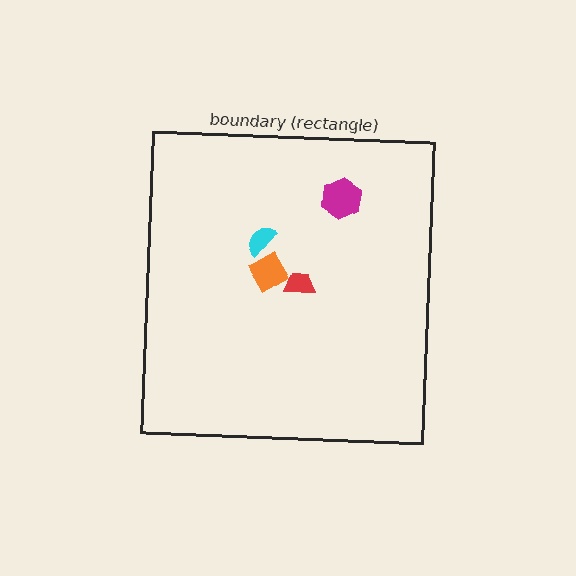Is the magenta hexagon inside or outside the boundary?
Inside.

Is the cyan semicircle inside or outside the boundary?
Inside.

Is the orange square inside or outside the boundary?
Inside.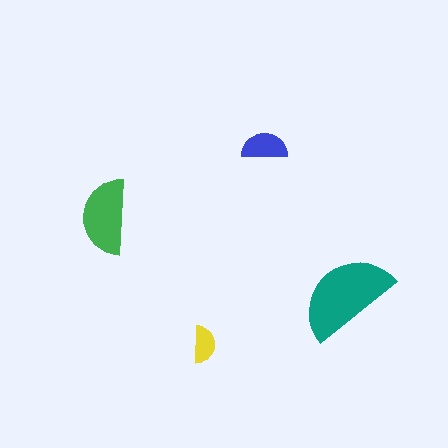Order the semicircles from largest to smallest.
the teal one, the green one, the blue one, the yellow one.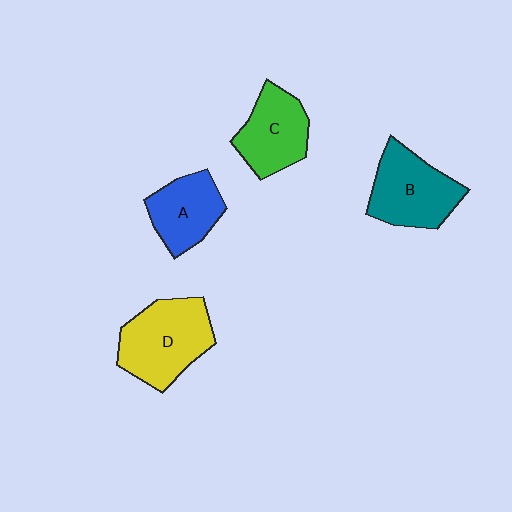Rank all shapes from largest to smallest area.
From largest to smallest: D (yellow), B (teal), C (green), A (blue).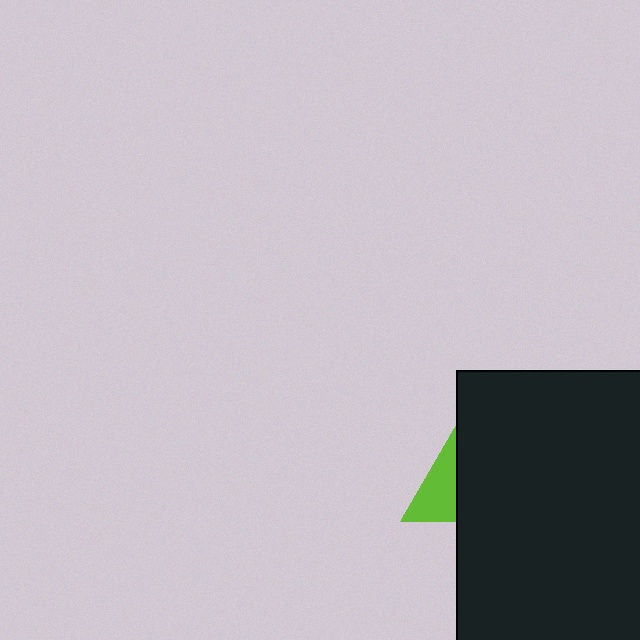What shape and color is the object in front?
The object in front is a black rectangle.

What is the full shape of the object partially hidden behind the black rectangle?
The partially hidden object is a lime triangle.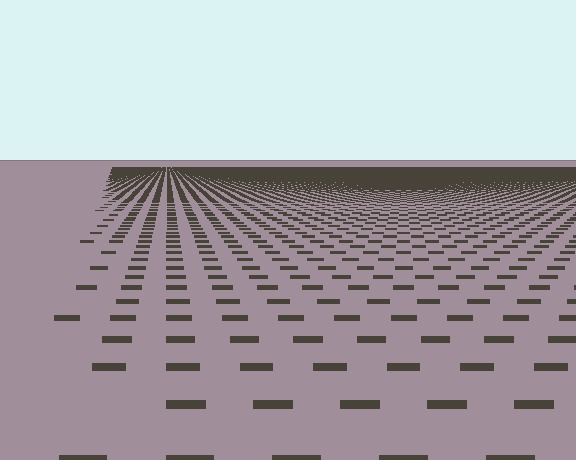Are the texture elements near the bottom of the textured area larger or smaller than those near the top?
Larger. Near the bottom, elements are closer to the viewer and appear at a bigger on-screen size.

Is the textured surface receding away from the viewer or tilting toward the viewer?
The surface is receding away from the viewer. Texture elements get smaller and denser toward the top.